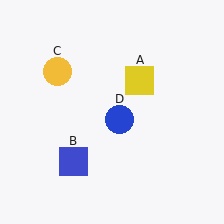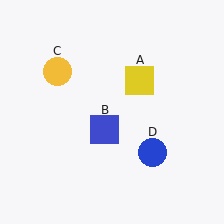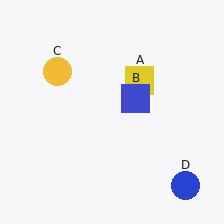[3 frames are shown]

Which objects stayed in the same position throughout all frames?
Yellow square (object A) and yellow circle (object C) remained stationary.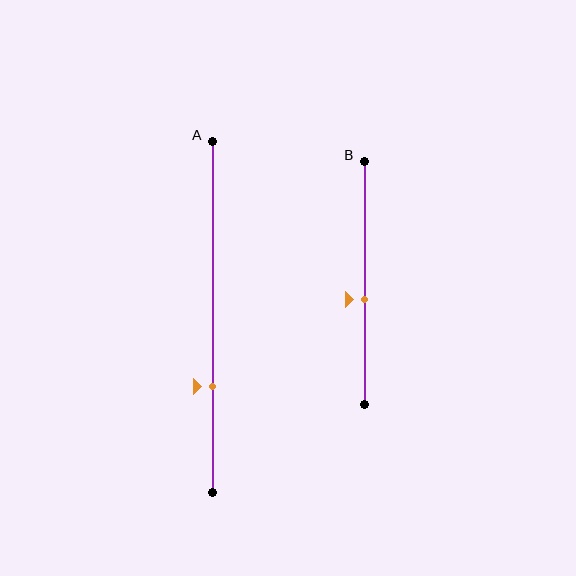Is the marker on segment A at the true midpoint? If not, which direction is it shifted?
No, the marker on segment A is shifted downward by about 20% of the segment length.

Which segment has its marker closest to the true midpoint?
Segment B has its marker closest to the true midpoint.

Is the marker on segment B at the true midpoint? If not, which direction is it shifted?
No, the marker on segment B is shifted downward by about 7% of the segment length.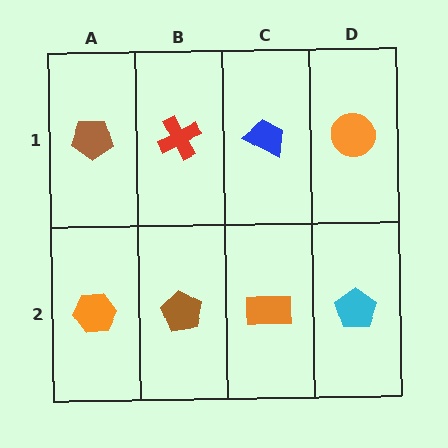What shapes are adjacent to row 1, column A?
An orange hexagon (row 2, column A), a red cross (row 1, column B).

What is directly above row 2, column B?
A red cross.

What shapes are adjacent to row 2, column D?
An orange circle (row 1, column D), an orange rectangle (row 2, column C).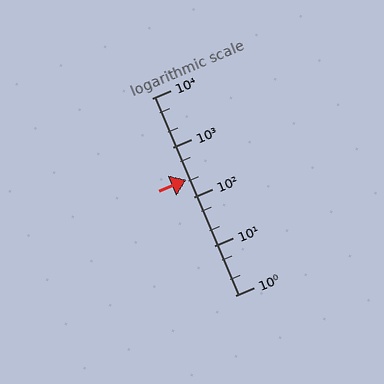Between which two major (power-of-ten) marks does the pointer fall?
The pointer is between 100 and 1000.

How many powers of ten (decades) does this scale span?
The scale spans 4 decades, from 1 to 10000.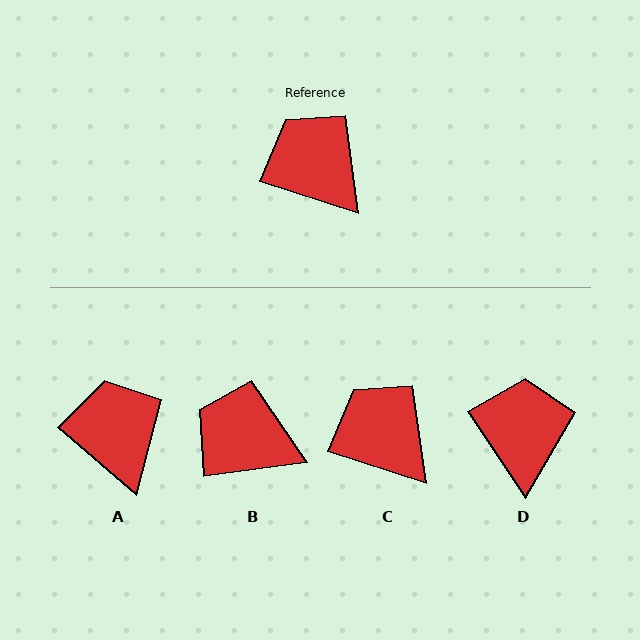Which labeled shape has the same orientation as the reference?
C.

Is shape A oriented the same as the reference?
No, it is off by about 23 degrees.